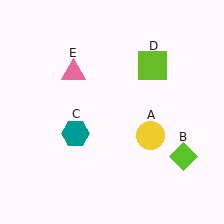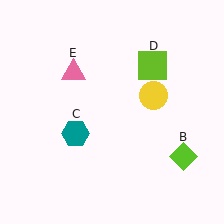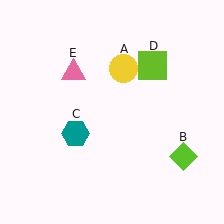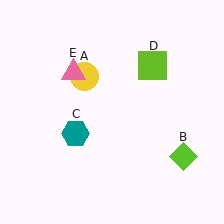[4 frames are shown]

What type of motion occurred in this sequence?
The yellow circle (object A) rotated counterclockwise around the center of the scene.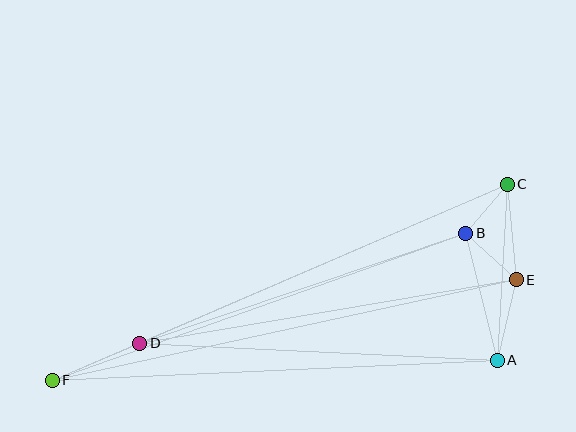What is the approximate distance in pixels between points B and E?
The distance between B and E is approximately 69 pixels.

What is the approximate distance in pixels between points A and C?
The distance between A and C is approximately 177 pixels.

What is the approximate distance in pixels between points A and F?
The distance between A and F is approximately 446 pixels.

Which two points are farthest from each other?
Points C and F are farthest from each other.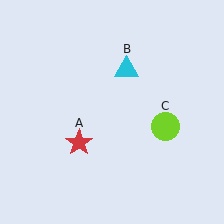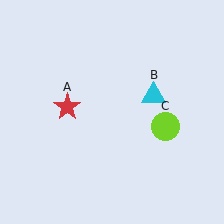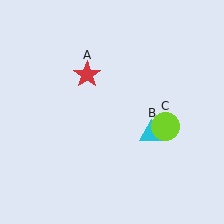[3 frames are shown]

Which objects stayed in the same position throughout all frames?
Lime circle (object C) remained stationary.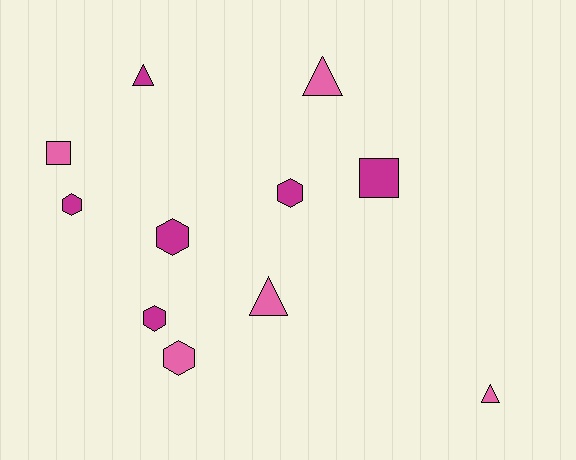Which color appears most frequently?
Magenta, with 6 objects.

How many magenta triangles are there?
There is 1 magenta triangle.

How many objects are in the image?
There are 11 objects.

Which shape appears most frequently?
Hexagon, with 5 objects.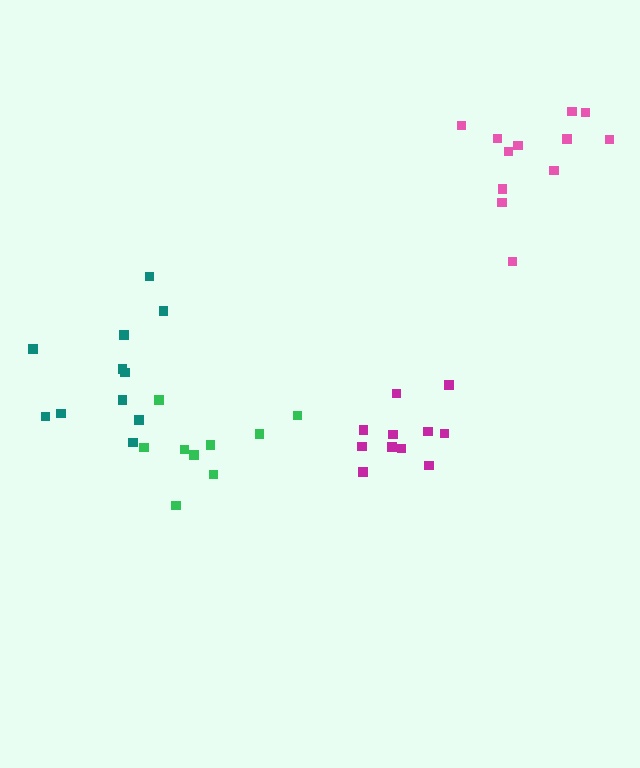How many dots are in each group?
Group 1: 11 dots, Group 2: 12 dots, Group 3: 9 dots, Group 4: 11 dots (43 total).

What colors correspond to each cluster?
The clusters are colored: teal, pink, green, magenta.